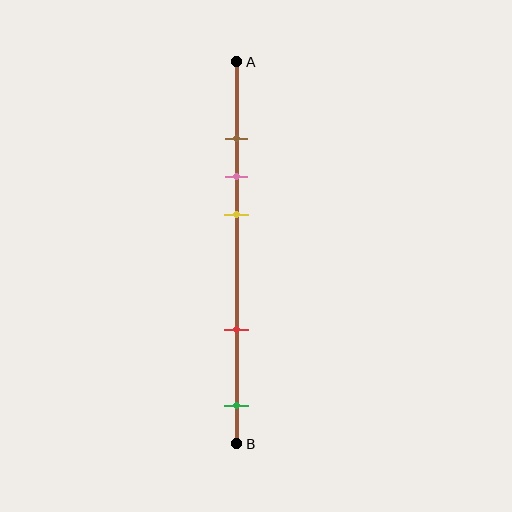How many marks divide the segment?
There are 5 marks dividing the segment.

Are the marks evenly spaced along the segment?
No, the marks are not evenly spaced.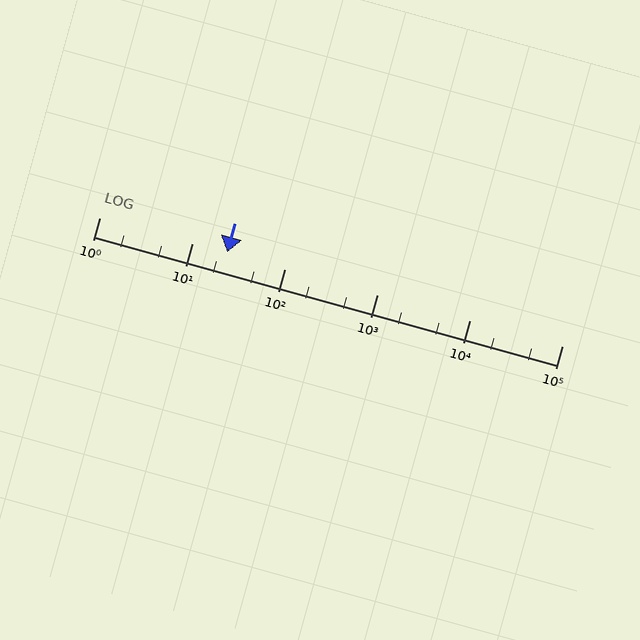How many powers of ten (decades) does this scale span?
The scale spans 5 decades, from 1 to 100000.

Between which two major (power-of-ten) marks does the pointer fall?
The pointer is between 10 and 100.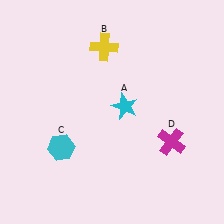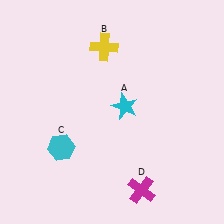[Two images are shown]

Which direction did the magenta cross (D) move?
The magenta cross (D) moved down.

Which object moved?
The magenta cross (D) moved down.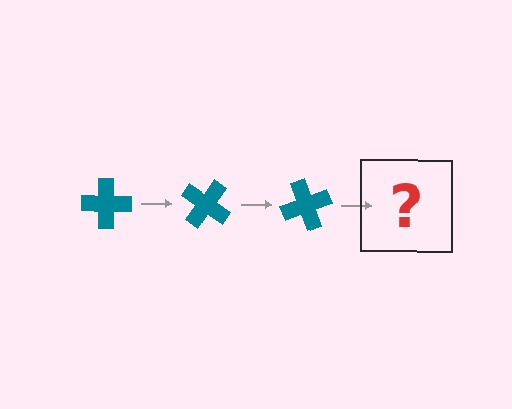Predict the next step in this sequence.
The next step is a teal cross rotated 105 degrees.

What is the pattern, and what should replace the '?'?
The pattern is that the cross rotates 35 degrees each step. The '?' should be a teal cross rotated 105 degrees.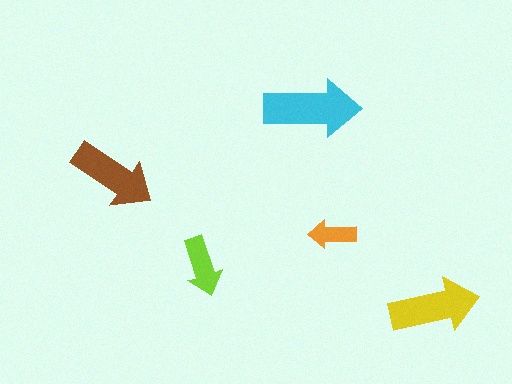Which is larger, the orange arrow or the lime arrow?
The lime one.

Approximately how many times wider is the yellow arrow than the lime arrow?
About 1.5 times wider.